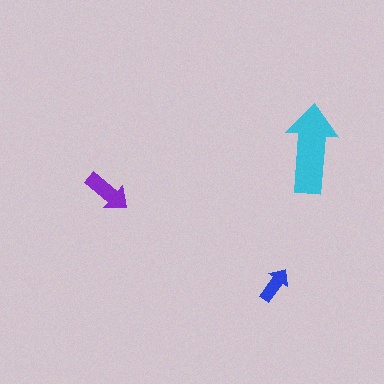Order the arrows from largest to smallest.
the cyan one, the purple one, the blue one.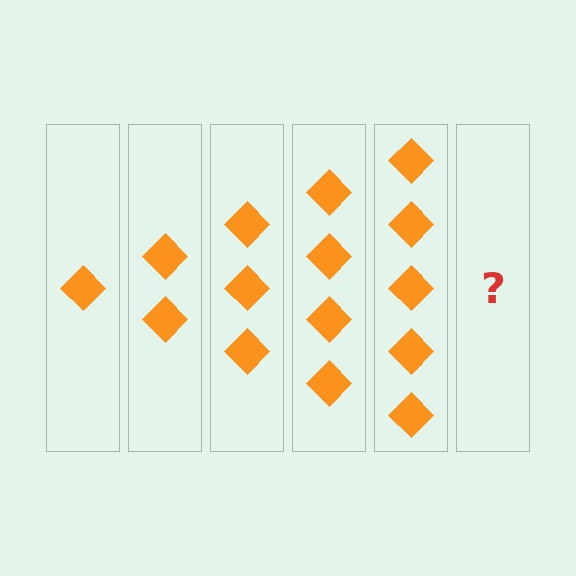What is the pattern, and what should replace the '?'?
The pattern is that each step adds one more diamond. The '?' should be 6 diamonds.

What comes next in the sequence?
The next element should be 6 diamonds.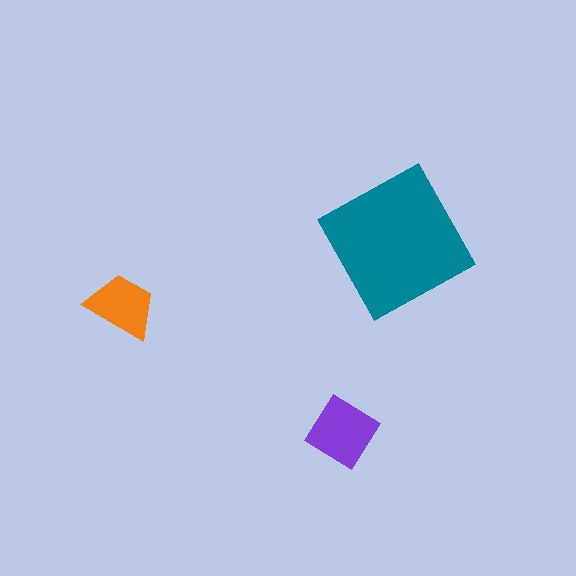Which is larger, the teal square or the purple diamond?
The teal square.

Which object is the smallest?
The orange trapezoid.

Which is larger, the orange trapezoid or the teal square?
The teal square.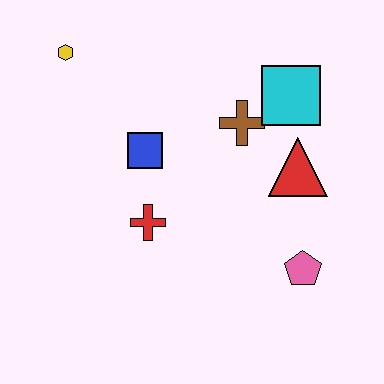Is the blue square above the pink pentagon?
Yes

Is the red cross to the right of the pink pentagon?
No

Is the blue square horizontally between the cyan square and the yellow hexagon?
Yes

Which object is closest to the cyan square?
The brown cross is closest to the cyan square.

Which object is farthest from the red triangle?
The yellow hexagon is farthest from the red triangle.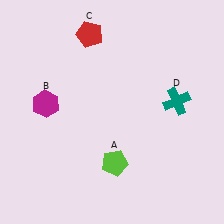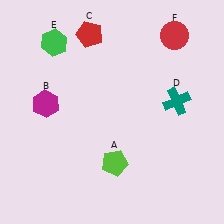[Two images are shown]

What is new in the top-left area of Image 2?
A green hexagon (E) was added in the top-left area of Image 2.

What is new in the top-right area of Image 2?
A red circle (F) was added in the top-right area of Image 2.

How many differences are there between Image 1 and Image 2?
There are 2 differences between the two images.